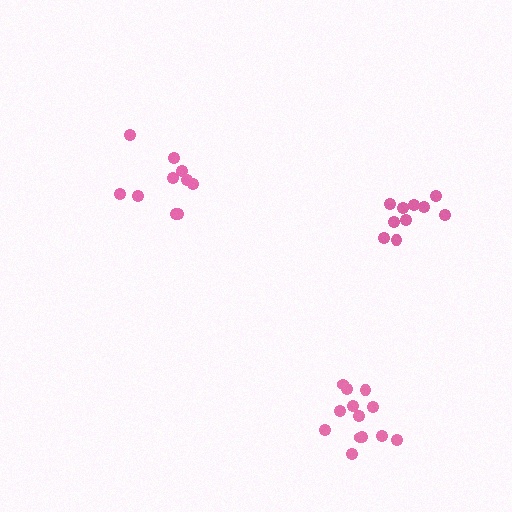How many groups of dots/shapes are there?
There are 3 groups.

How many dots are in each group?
Group 1: 10 dots, Group 2: 10 dots, Group 3: 13 dots (33 total).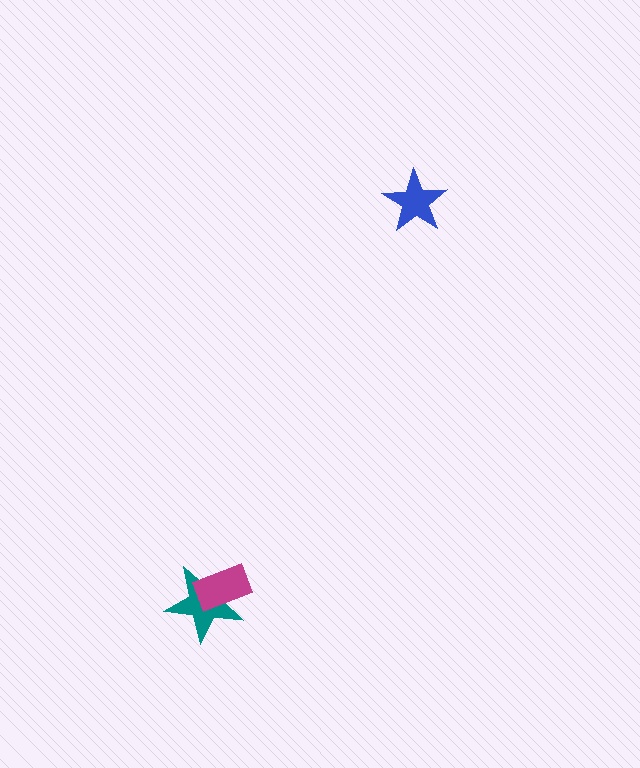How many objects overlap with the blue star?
0 objects overlap with the blue star.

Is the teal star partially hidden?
Yes, it is partially covered by another shape.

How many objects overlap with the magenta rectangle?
1 object overlaps with the magenta rectangle.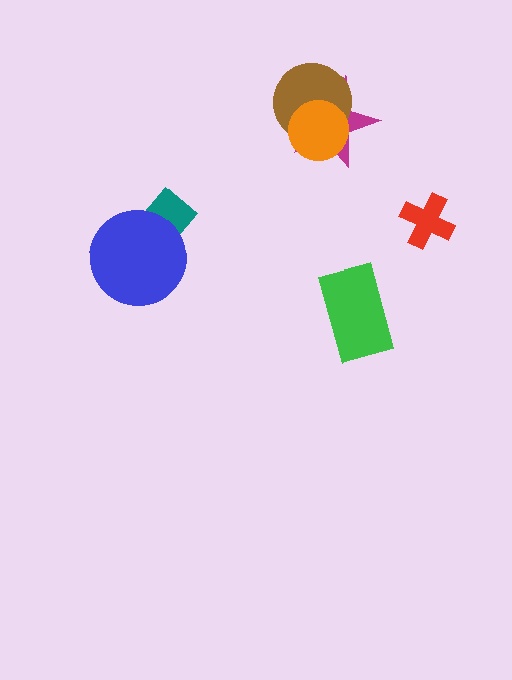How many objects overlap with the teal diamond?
1 object overlaps with the teal diamond.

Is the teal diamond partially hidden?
Yes, it is partially covered by another shape.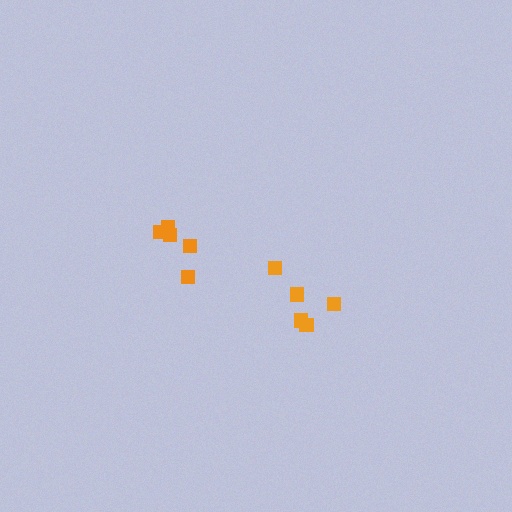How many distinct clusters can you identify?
There are 2 distinct clusters.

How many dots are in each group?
Group 1: 5 dots, Group 2: 5 dots (10 total).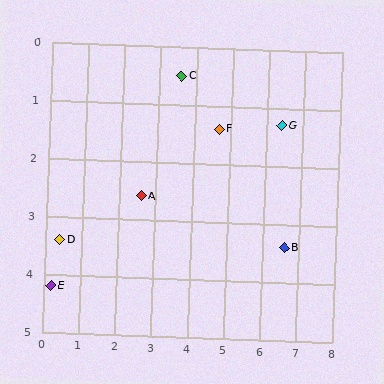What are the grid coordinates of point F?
Point F is at approximately (4.7, 1.4).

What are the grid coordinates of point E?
Point E is at approximately (0.2, 4.2).